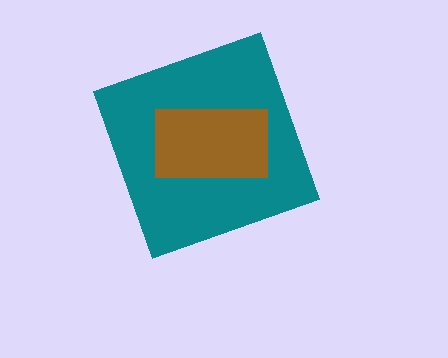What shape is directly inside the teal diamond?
The brown rectangle.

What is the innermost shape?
The brown rectangle.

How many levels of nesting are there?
2.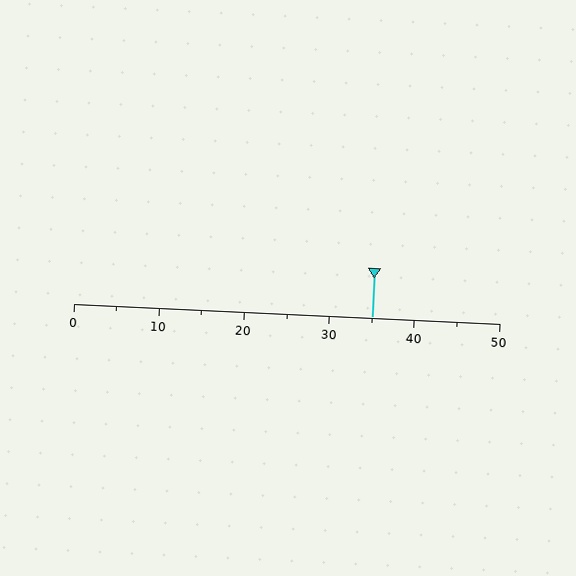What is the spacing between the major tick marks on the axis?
The major ticks are spaced 10 apart.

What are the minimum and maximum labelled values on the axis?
The axis runs from 0 to 50.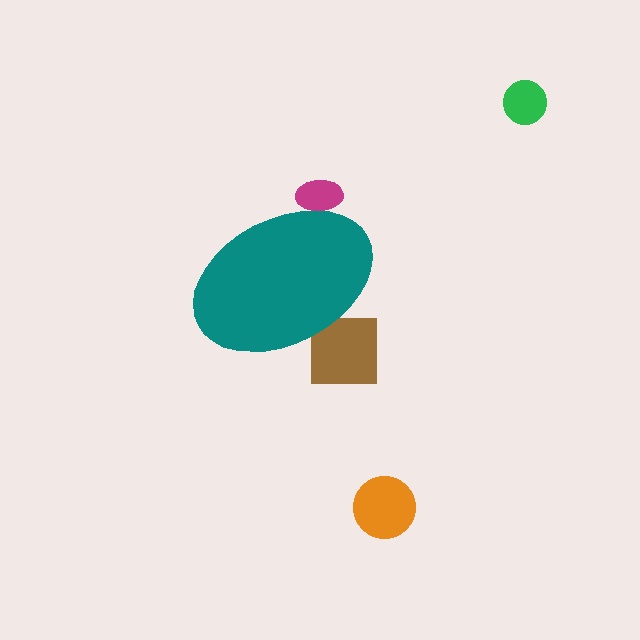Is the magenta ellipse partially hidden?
Yes, the magenta ellipse is partially hidden behind the teal ellipse.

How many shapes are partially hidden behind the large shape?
2 shapes are partially hidden.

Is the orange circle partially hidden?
No, the orange circle is fully visible.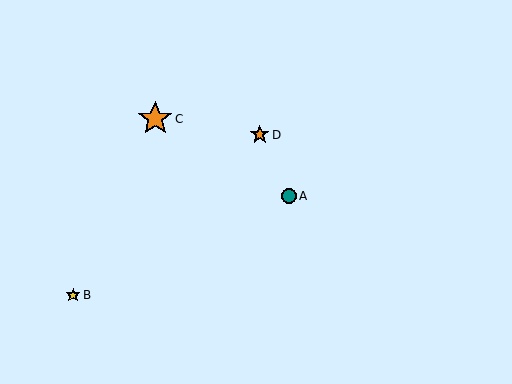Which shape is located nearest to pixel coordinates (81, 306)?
The yellow star (labeled B) at (73, 295) is nearest to that location.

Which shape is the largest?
The orange star (labeled C) is the largest.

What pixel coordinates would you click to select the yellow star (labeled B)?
Click at (73, 295) to select the yellow star B.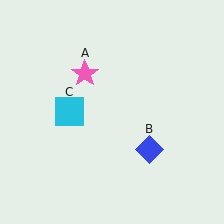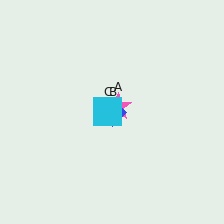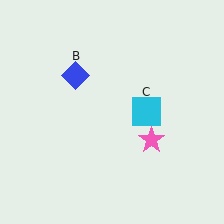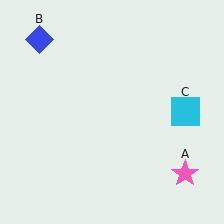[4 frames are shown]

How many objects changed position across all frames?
3 objects changed position: pink star (object A), blue diamond (object B), cyan square (object C).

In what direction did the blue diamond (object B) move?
The blue diamond (object B) moved up and to the left.